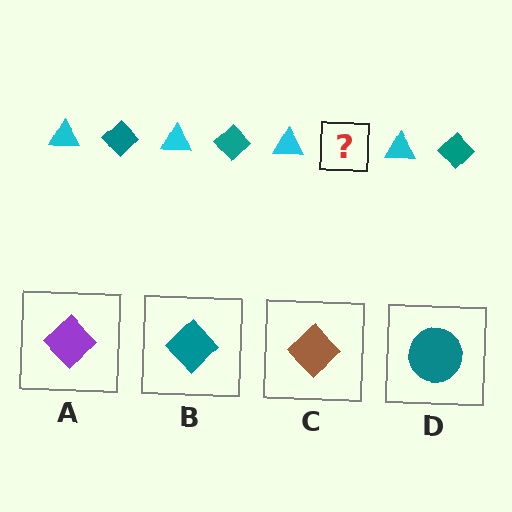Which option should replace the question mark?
Option B.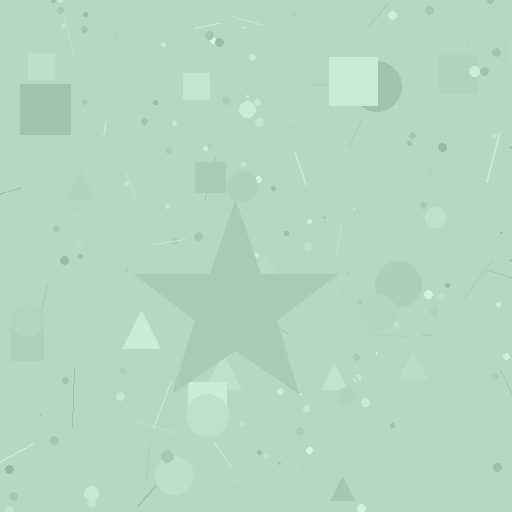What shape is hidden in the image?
A star is hidden in the image.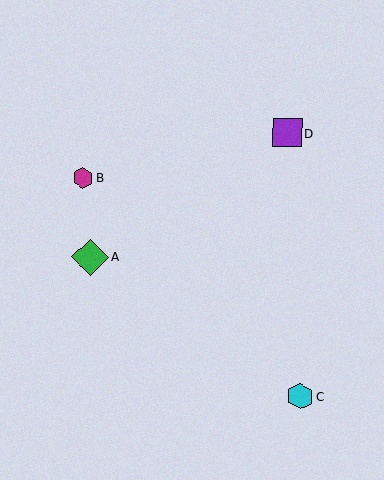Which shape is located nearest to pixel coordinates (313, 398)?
The cyan hexagon (labeled C) at (300, 396) is nearest to that location.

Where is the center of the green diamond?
The center of the green diamond is at (90, 257).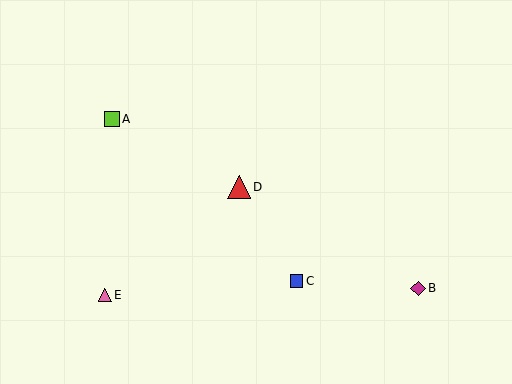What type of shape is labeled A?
Shape A is a lime square.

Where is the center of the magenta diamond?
The center of the magenta diamond is at (418, 288).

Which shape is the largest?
The red triangle (labeled D) is the largest.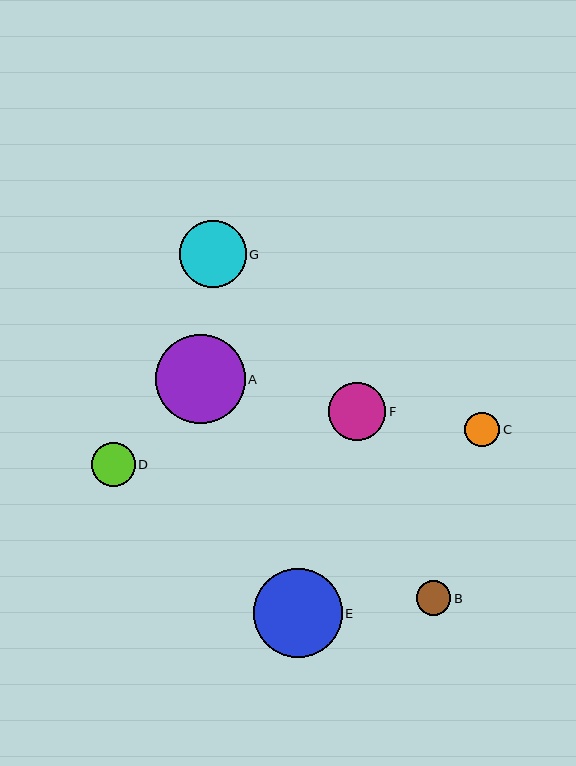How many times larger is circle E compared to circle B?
Circle E is approximately 2.6 times the size of circle B.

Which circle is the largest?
Circle A is the largest with a size of approximately 89 pixels.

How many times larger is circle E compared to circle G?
Circle E is approximately 1.3 times the size of circle G.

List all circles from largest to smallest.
From largest to smallest: A, E, G, F, D, C, B.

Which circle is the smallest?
Circle B is the smallest with a size of approximately 34 pixels.